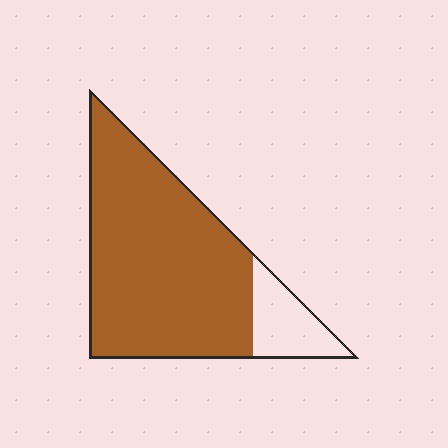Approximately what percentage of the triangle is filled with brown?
Approximately 85%.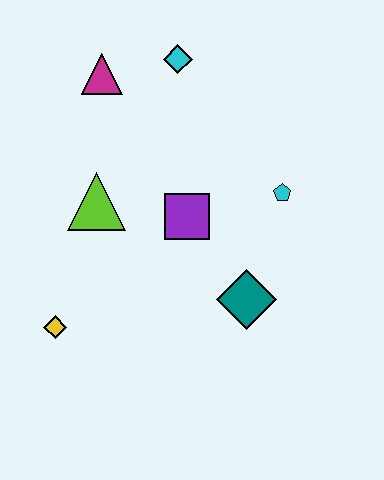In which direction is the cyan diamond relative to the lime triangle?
The cyan diamond is above the lime triangle.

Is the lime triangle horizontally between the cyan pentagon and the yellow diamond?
Yes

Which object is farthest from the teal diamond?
The magenta triangle is farthest from the teal diamond.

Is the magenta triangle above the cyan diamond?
No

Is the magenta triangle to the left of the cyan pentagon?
Yes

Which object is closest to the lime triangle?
The purple square is closest to the lime triangle.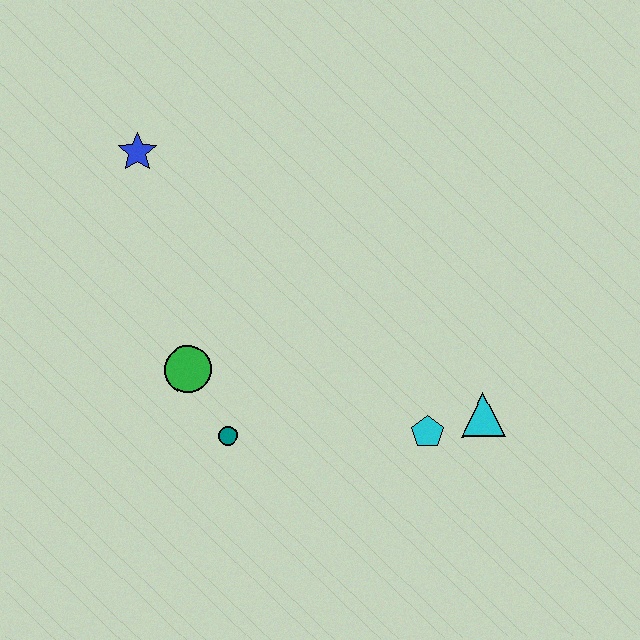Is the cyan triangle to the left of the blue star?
No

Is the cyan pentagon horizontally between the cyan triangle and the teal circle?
Yes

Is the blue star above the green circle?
Yes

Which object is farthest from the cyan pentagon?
The blue star is farthest from the cyan pentagon.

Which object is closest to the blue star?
The green circle is closest to the blue star.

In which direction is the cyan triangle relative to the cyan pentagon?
The cyan triangle is to the right of the cyan pentagon.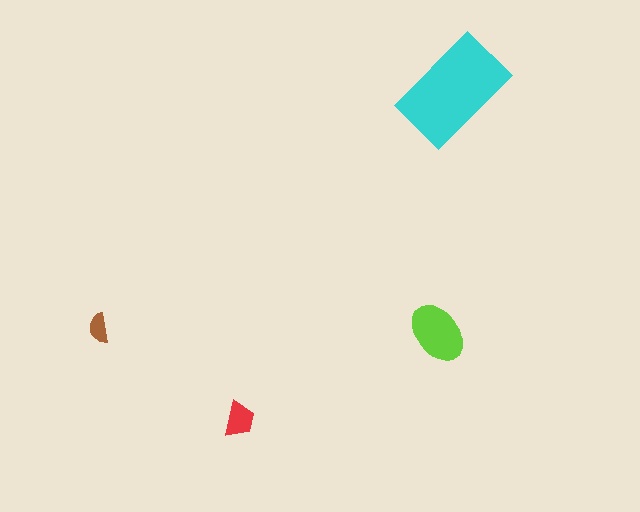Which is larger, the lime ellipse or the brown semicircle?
The lime ellipse.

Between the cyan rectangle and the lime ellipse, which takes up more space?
The cyan rectangle.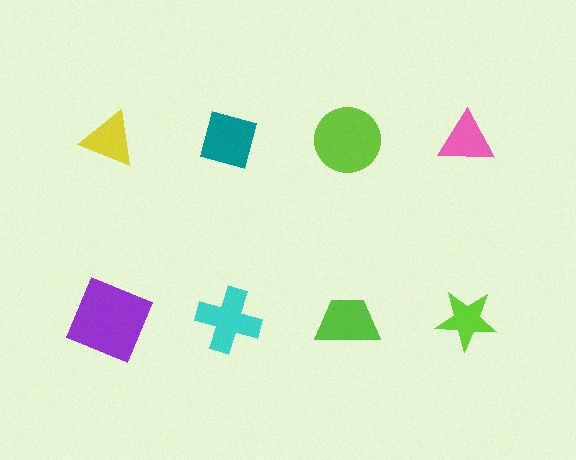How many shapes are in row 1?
4 shapes.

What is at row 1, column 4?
A pink triangle.